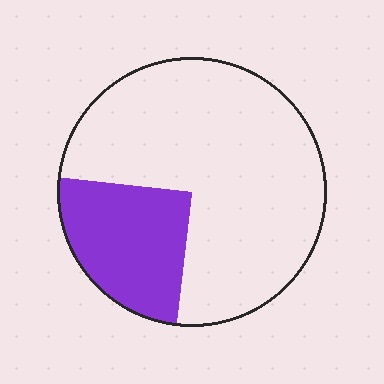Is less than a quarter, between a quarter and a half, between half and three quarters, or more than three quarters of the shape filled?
Less than a quarter.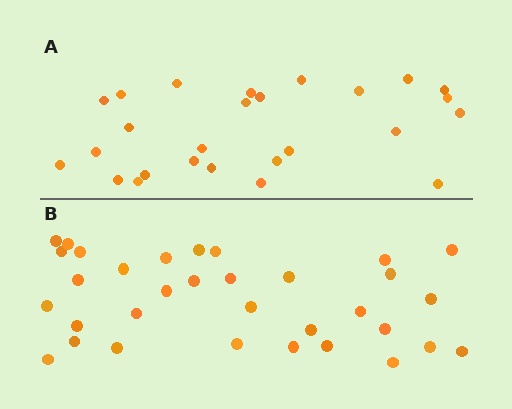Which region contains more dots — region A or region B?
Region B (the bottom region) has more dots.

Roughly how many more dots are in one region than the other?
Region B has roughly 8 or so more dots than region A.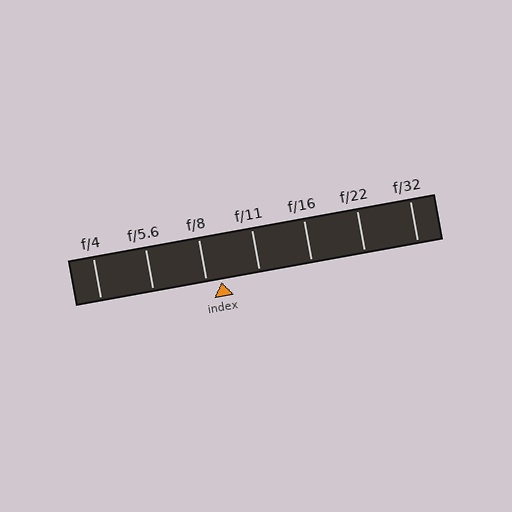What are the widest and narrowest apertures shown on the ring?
The widest aperture shown is f/4 and the narrowest is f/32.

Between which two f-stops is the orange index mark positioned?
The index mark is between f/8 and f/11.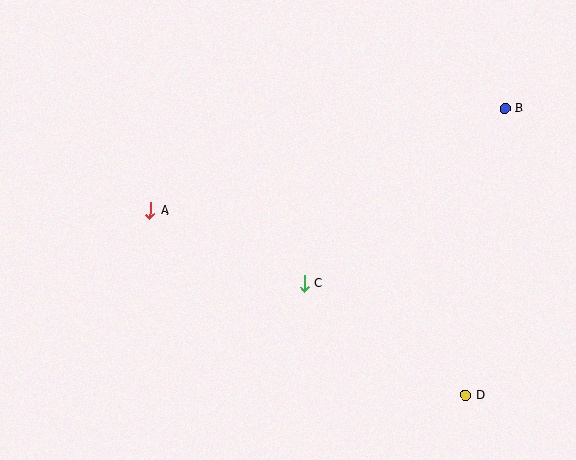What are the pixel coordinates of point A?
Point A is at (151, 210).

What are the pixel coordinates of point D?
Point D is at (466, 395).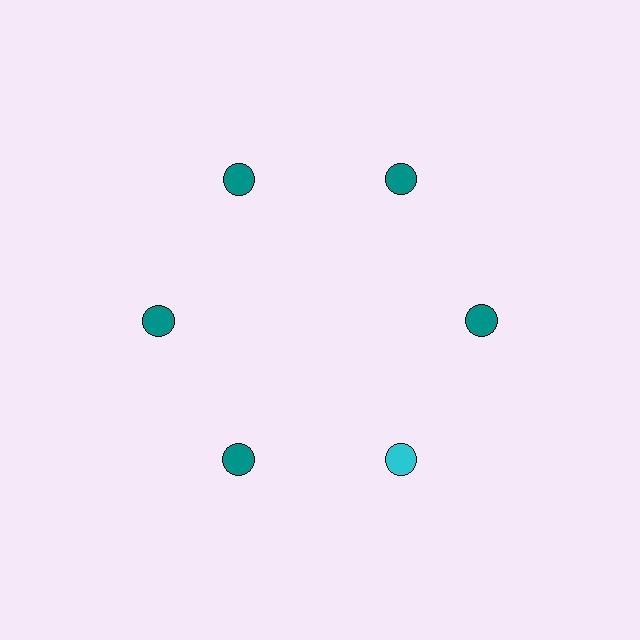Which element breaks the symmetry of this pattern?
The cyan circle at roughly the 5 o'clock position breaks the symmetry. All other shapes are teal circles.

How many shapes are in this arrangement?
There are 6 shapes arranged in a ring pattern.